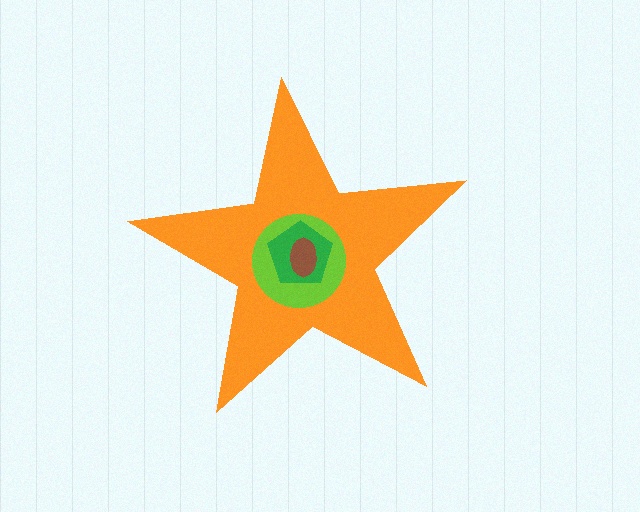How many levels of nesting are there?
4.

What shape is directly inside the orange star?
The lime circle.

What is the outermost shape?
The orange star.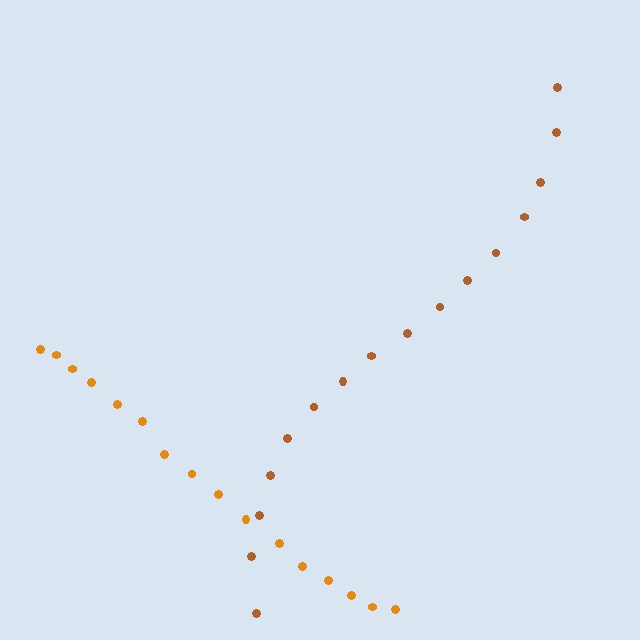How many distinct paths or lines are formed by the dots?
There are 2 distinct paths.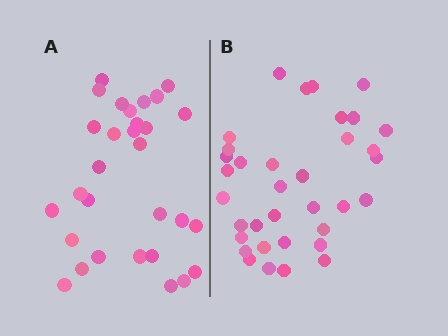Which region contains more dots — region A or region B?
Region B (the right region) has more dots.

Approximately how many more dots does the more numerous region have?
Region B has about 5 more dots than region A.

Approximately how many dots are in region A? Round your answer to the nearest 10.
About 30 dots.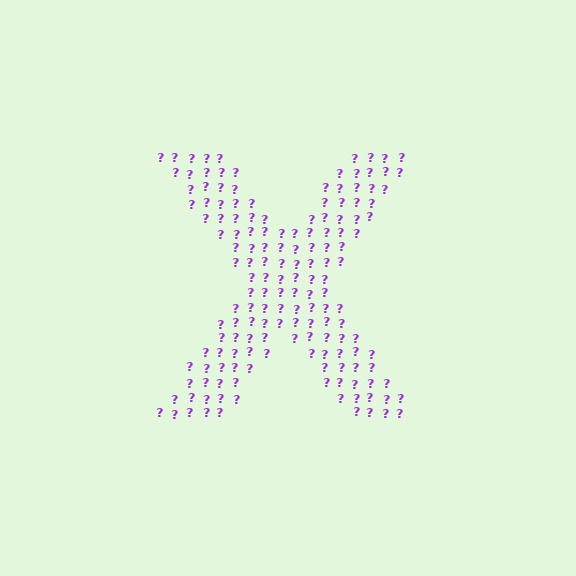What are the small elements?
The small elements are question marks.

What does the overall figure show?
The overall figure shows the letter X.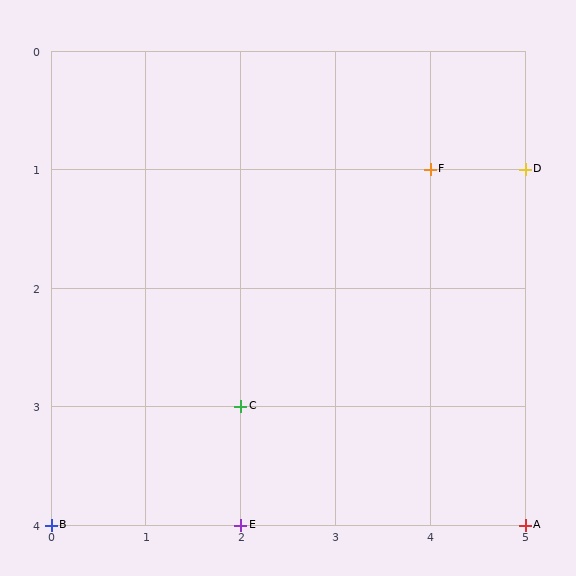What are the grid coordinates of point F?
Point F is at grid coordinates (4, 1).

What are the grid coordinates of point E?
Point E is at grid coordinates (2, 4).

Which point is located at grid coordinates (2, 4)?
Point E is at (2, 4).